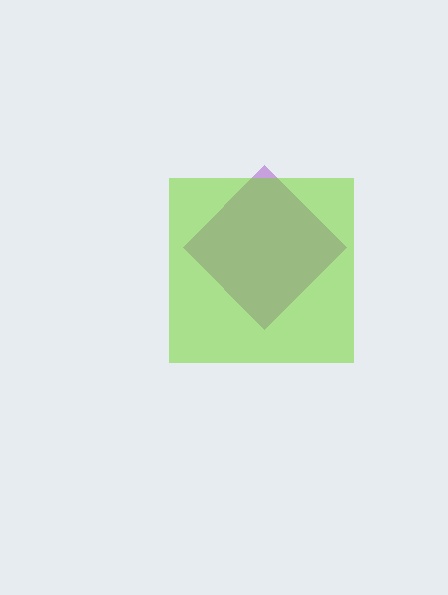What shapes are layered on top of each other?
The layered shapes are: a purple diamond, a lime square.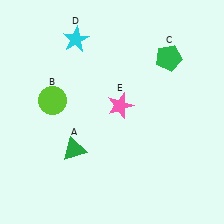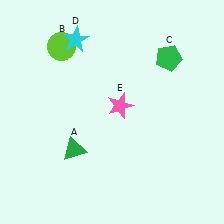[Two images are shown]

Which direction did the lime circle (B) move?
The lime circle (B) moved up.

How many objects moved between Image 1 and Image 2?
1 object moved between the two images.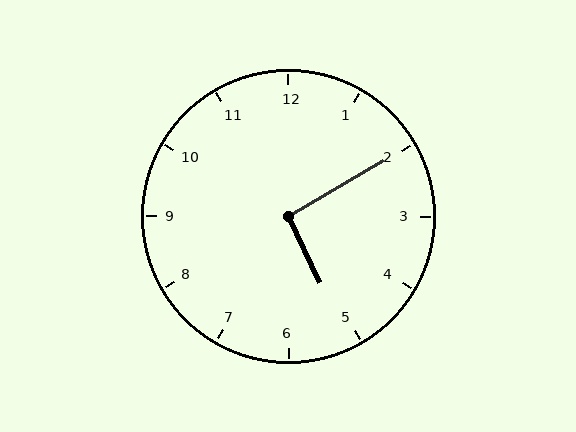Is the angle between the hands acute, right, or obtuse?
It is right.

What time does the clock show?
5:10.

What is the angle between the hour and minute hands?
Approximately 95 degrees.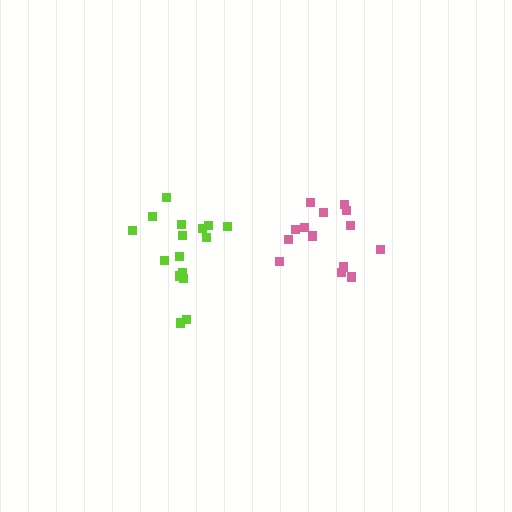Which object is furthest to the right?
The pink cluster is rightmost.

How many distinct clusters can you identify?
There are 2 distinct clusters.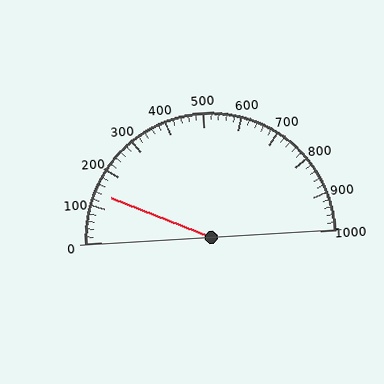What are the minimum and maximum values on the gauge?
The gauge ranges from 0 to 1000.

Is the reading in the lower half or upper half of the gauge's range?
The reading is in the lower half of the range (0 to 1000).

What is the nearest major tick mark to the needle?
The nearest major tick mark is 100.